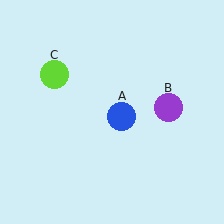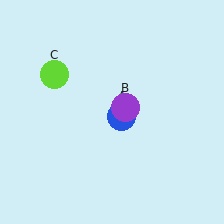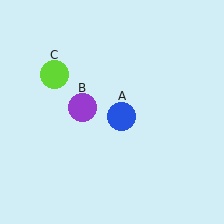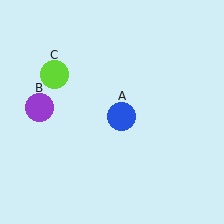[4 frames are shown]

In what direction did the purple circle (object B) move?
The purple circle (object B) moved left.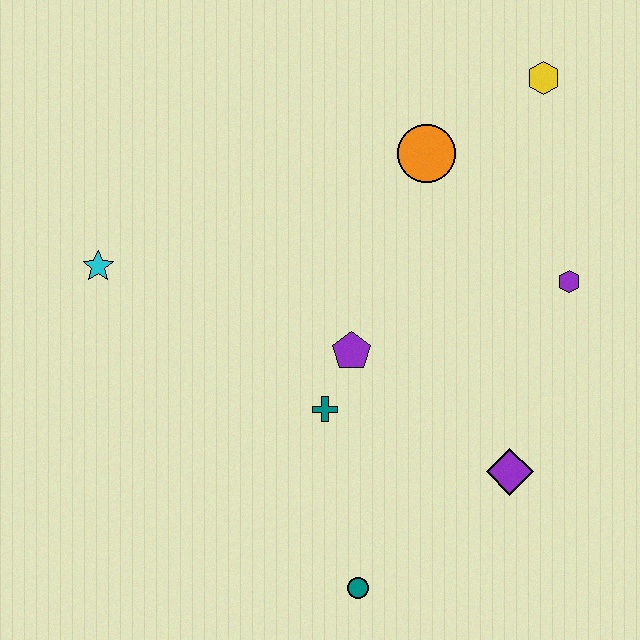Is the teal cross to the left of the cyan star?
No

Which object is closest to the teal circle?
The teal cross is closest to the teal circle.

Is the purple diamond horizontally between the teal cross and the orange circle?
No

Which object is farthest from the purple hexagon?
The cyan star is farthest from the purple hexagon.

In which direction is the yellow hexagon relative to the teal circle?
The yellow hexagon is above the teal circle.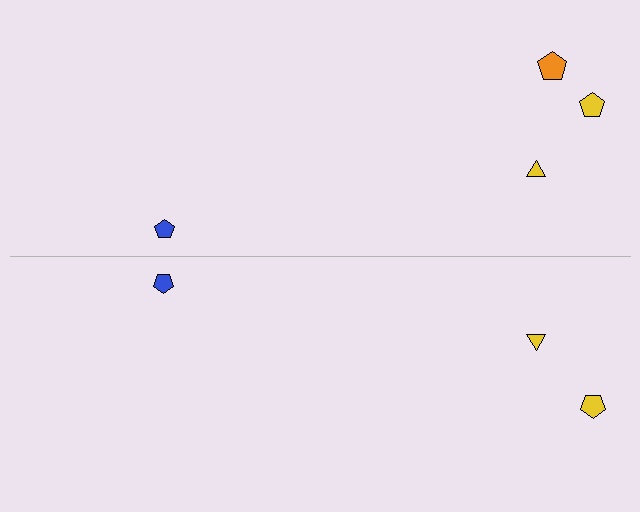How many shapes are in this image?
There are 7 shapes in this image.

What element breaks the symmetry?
A orange pentagon is missing from the bottom side.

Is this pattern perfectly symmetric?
No, the pattern is not perfectly symmetric. A orange pentagon is missing from the bottom side.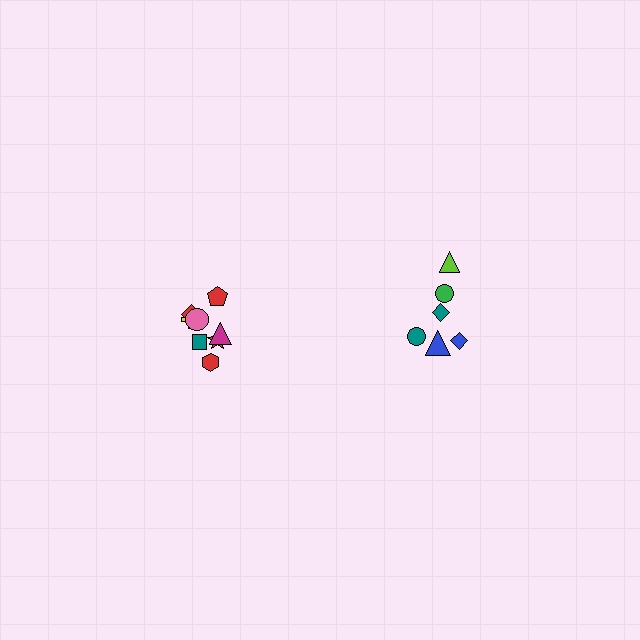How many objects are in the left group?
There are 8 objects.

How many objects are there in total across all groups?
There are 14 objects.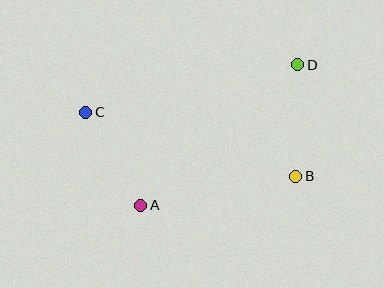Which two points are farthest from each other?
Points B and C are farthest from each other.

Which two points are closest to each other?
Points A and C are closest to each other.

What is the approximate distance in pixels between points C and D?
The distance between C and D is approximately 217 pixels.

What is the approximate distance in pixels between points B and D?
The distance between B and D is approximately 112 pixels.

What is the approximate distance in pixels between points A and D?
The distance between A and D is approximately 211 pixels.